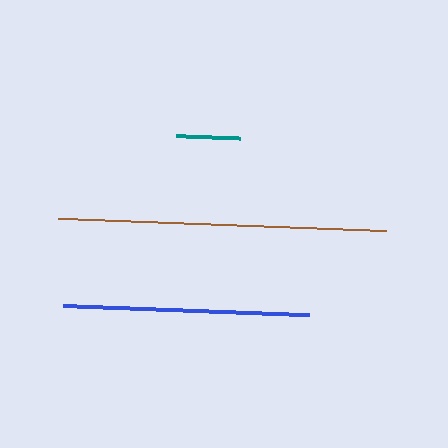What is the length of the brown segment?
The brown segment is approximately 328 pixels long.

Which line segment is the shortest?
The teal line is the shortest at approximately 64 pixels.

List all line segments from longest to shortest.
From longest to shortest: brown, blue, teal.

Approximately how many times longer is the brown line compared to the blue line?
The brown line is approximately 1.3 times the length of the blue line.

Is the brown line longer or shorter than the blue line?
The brown line is longer than the blue line.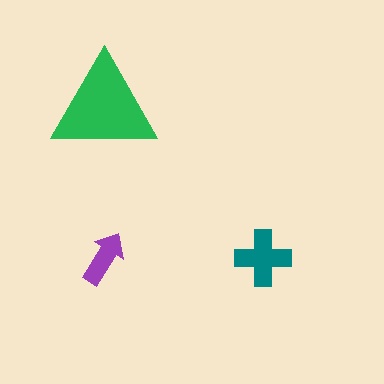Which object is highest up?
The green triangle is topmost.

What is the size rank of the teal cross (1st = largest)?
2nd.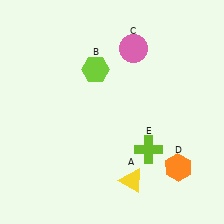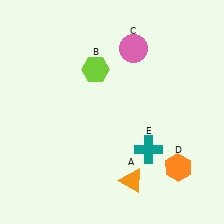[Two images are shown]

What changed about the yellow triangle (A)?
In Image 1, A is yellow. In Image 2, it changed to orange.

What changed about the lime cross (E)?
In Image 1, E is lime. In Image 2, it changed to teal.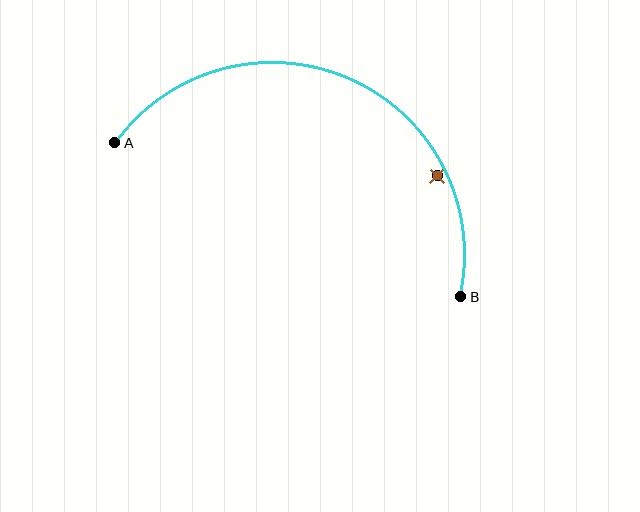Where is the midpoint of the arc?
The arc midpoint is the point on the curve farthest from the straight line joining A and B. It sits above that line.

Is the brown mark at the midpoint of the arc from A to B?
No — the brown mark does not lie on the arc at all. It sits slightly inside the curve.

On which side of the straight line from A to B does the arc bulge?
The arc bulges above the straight line connecting A and B.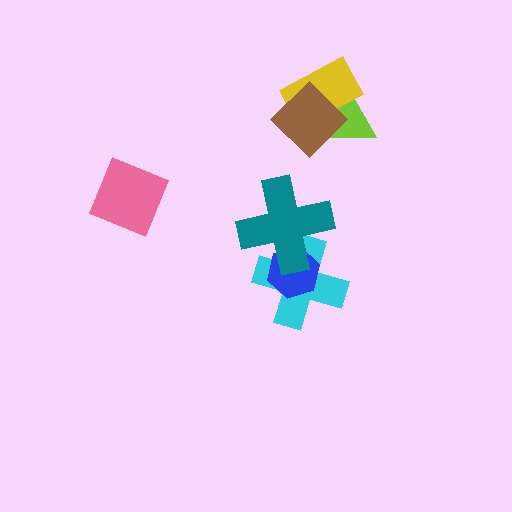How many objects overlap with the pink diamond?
0 objects overlap with the pink diamond.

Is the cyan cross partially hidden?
Yes, it is partially covered by another shape.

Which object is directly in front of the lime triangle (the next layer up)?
The yellow rectangle is directly in front of the lime triangle.